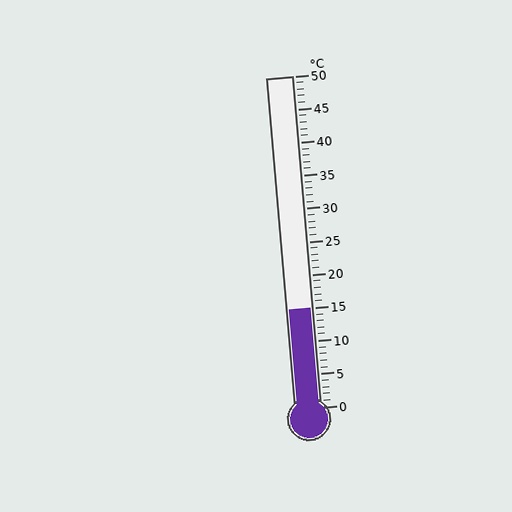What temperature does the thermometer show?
The thermometer shows approximately 15°C.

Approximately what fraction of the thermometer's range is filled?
The thermometer is filled to approximately 30% of its range.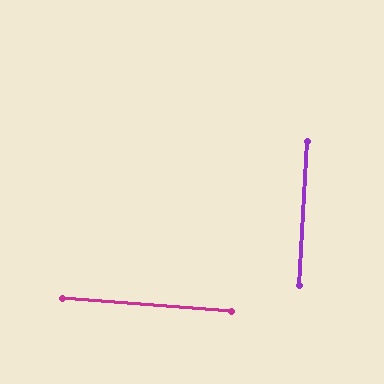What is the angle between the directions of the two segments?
Approximately 89 degrees.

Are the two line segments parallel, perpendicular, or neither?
Perpendicular — they meet at approximately 89°.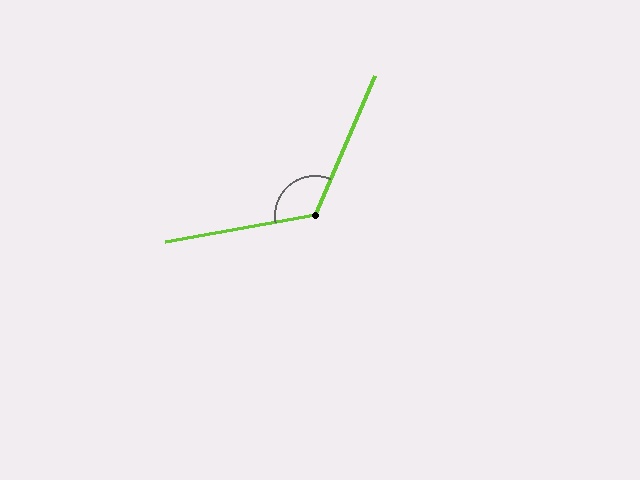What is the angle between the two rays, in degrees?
Approximately 123 degrees.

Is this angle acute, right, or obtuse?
It is obtuse.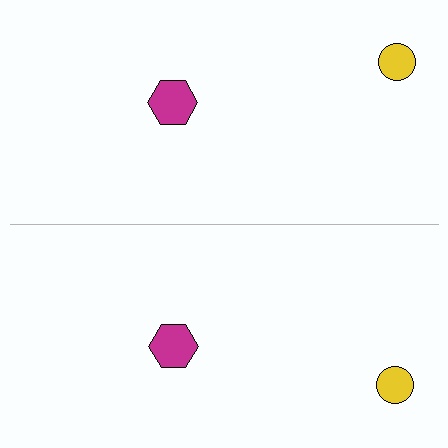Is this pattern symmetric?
Yes, this pattern has bilateral (reflection) symmetry.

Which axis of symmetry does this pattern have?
The pattern has a horizontal axis of symmetry running through the center of the image.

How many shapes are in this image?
There are 4 shapes in this image.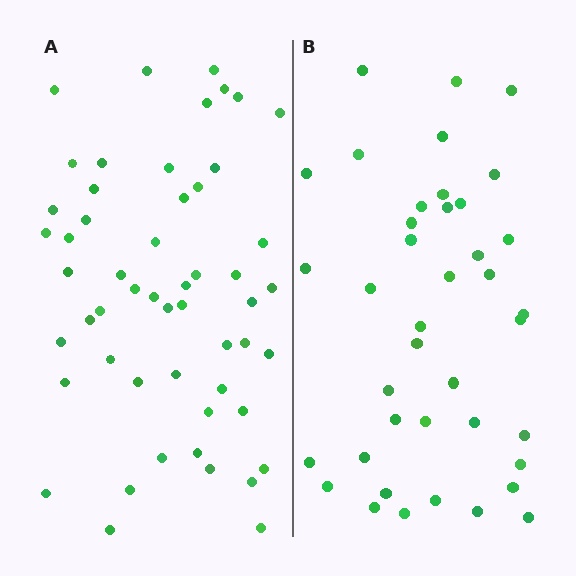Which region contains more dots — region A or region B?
Region A (the left region) has more dots.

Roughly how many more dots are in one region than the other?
Region A has approximately 15 more dots than region B.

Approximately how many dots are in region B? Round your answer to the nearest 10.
About 40 dots.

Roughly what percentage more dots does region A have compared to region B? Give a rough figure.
About 30% more.